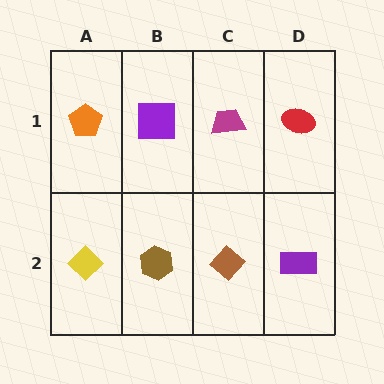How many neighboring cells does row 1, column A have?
2.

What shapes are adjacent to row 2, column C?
A magenta trapezoid (row 1, column C), a brown hexagon (row 2, column B), a purple rectangle (row 2, column D).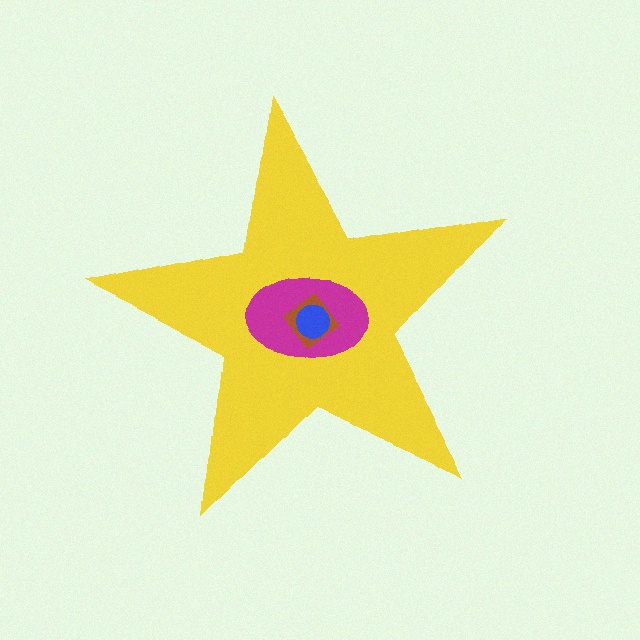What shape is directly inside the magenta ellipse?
The brown diamond.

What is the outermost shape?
The yellow star.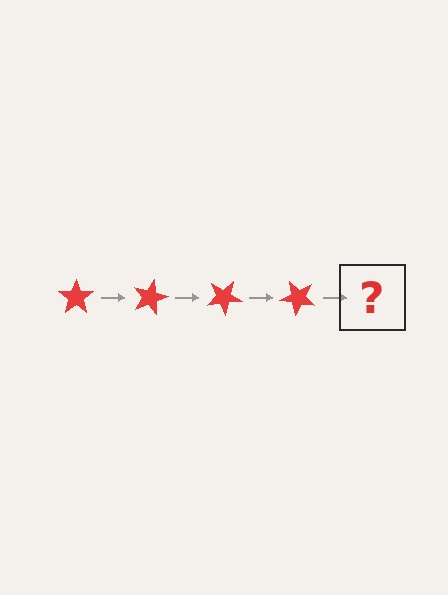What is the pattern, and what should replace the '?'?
The pattern is that the star rotates 15 degrees each step. The '?' should be a red star rotated 60 degrees.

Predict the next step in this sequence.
The next step is a red star rotated 60 degrees.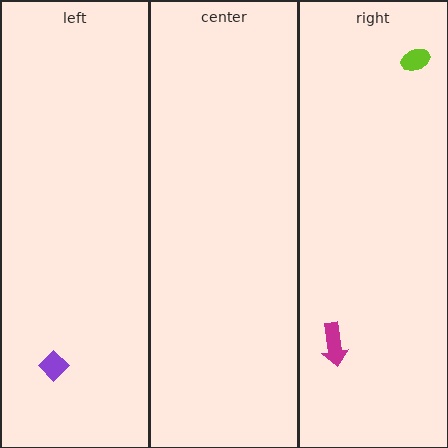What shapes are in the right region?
The lime ellipse, the magenta arrow.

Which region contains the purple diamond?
The left region.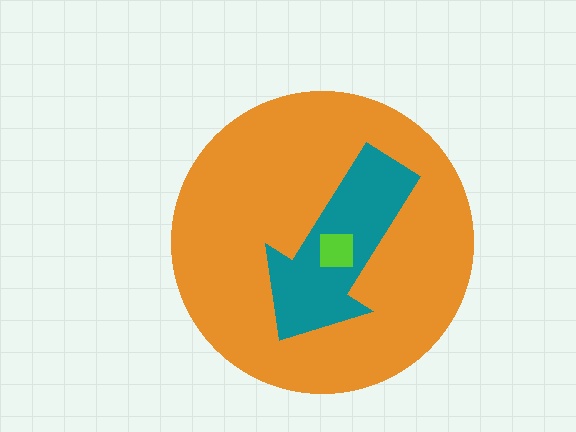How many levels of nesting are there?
3.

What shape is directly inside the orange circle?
The teal arrow.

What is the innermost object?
The lime square.